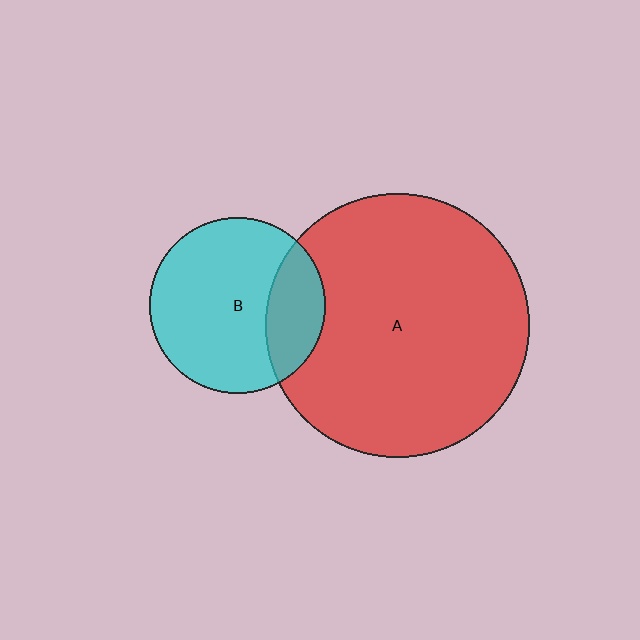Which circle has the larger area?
Circle A (red).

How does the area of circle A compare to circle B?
Approximately 2.3 times.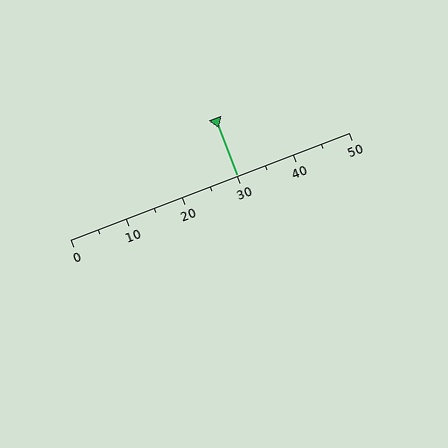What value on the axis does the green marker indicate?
The marker indicates approximately 30.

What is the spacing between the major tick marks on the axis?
The major ticks are spaced 10 apart.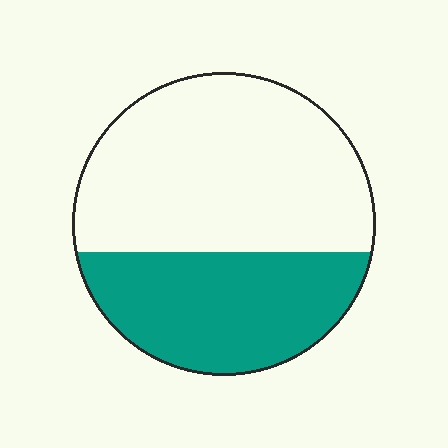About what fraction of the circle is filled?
About three eighths (3/8).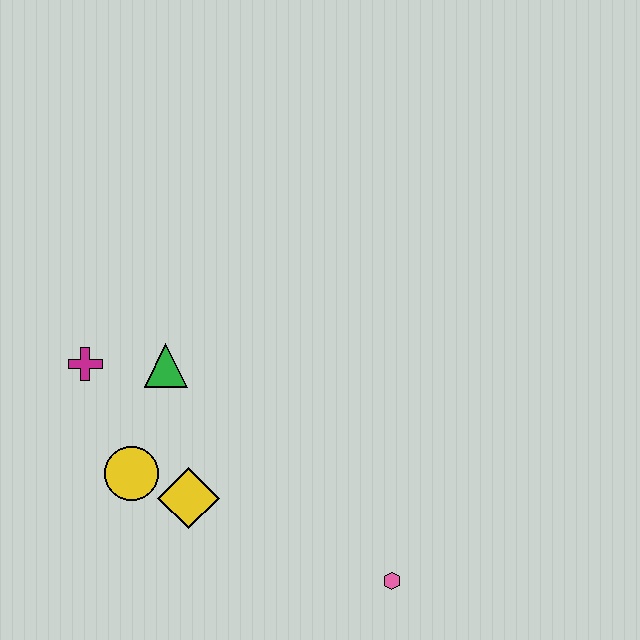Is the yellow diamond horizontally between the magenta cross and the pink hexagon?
Yes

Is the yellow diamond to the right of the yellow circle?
Yes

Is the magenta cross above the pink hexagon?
Yes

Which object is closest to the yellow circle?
The yellow diamond is closest to the yellow circle.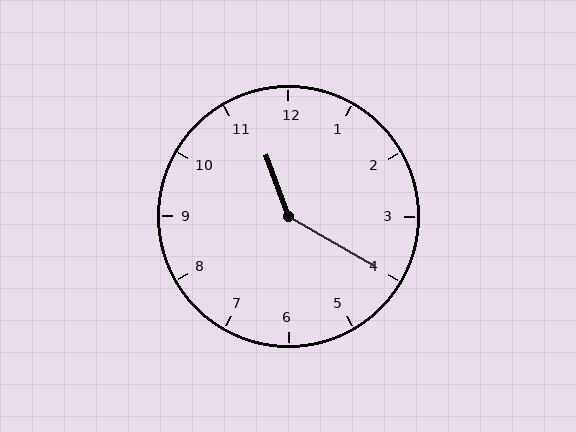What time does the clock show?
11:20.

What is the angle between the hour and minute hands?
Approximately 140 degrees.